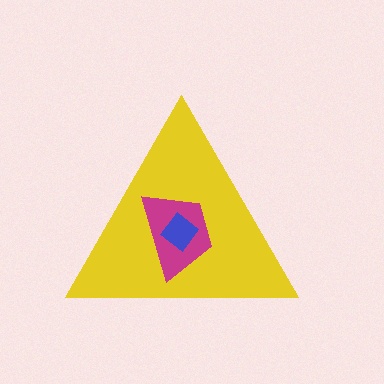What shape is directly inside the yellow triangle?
The magenta trapezoid.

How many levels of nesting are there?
3.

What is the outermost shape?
The yellow triangle.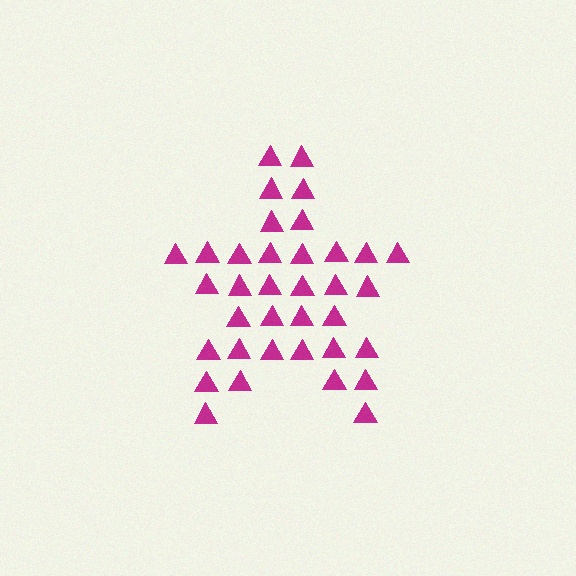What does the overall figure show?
The overall figure shows a star.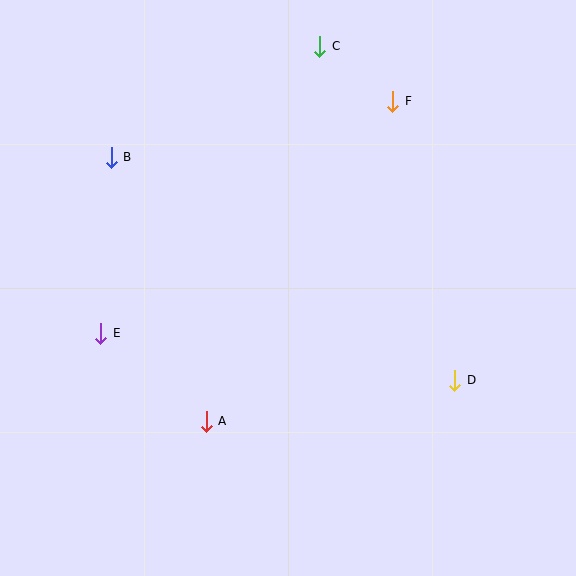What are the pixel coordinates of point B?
Point B is at (111, 157).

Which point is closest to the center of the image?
Point A at (206, 421) is closest to the center.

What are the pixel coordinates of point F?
Point F is at (393, 101).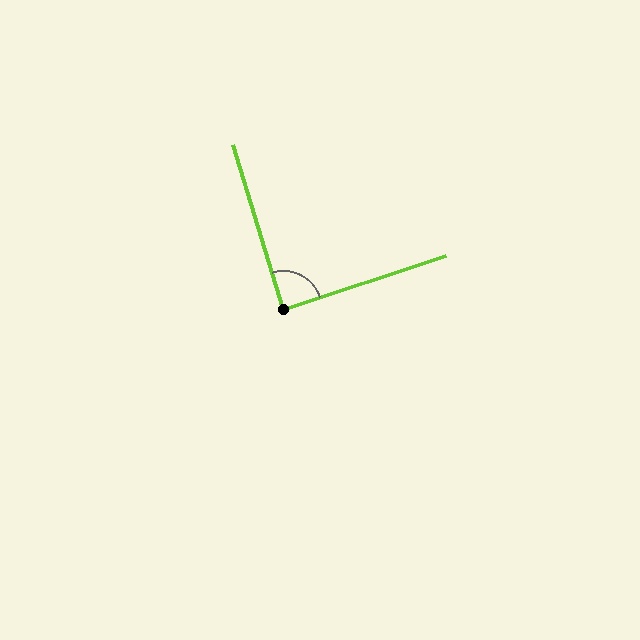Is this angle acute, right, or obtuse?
It is approximately a right angle.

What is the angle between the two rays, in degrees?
Approximately 88 degrees.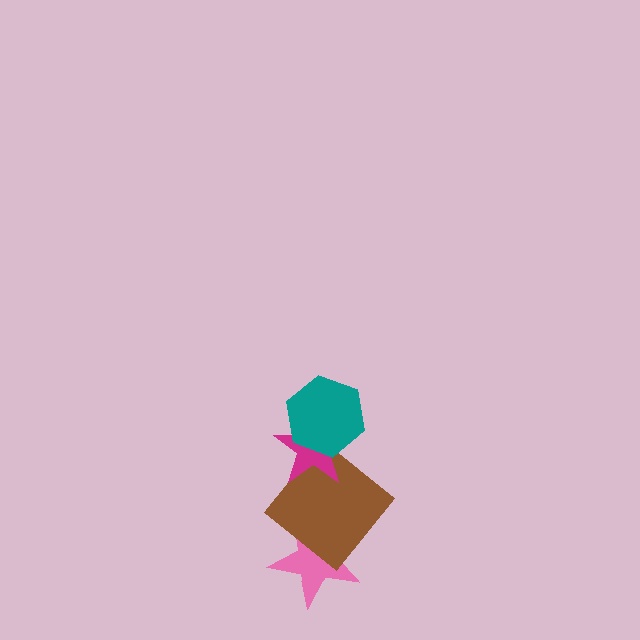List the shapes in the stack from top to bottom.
From top to bottom: the teal hexagon, the magenta star, the brown diamond, the pink star.